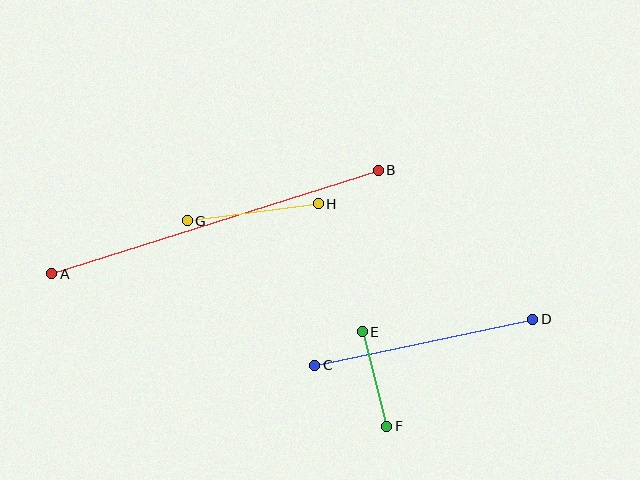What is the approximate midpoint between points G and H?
The midpoint is at approximately (253, 212) pixels.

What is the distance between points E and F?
The distance is approximately 97 pixels.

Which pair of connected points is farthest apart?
Points A and B are farthest apart.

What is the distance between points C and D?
The distance is approximately 223 pixels.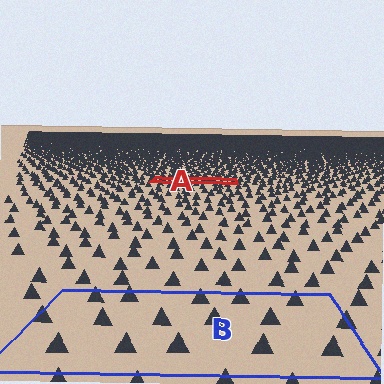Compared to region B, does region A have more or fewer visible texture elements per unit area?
Region A has more texture elements per unit area — they are packed more densely because it is farther away.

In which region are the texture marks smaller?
The texture marks are smaller in region A, because it is farther away.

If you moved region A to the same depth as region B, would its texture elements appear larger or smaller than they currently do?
They would appear larger. At a closer depth, the same texture elements are projected at a bigger on-screen size.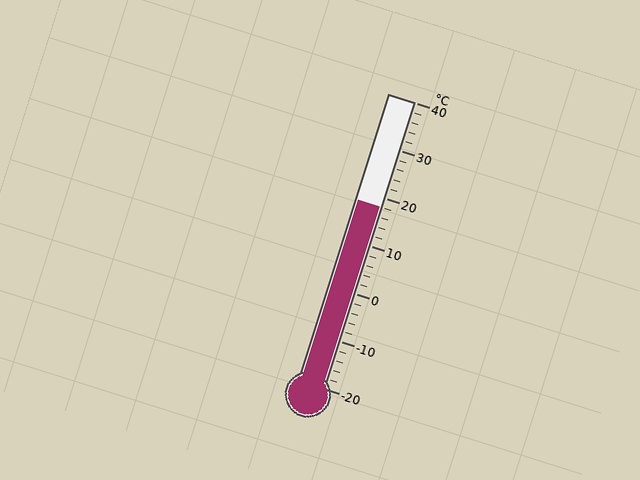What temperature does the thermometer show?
The thermometer shows approximately 18°C.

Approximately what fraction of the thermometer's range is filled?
The thermometer is filled to approximately 65% of its range.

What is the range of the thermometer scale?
The thermometer scale ranges from -20°C to 40°C.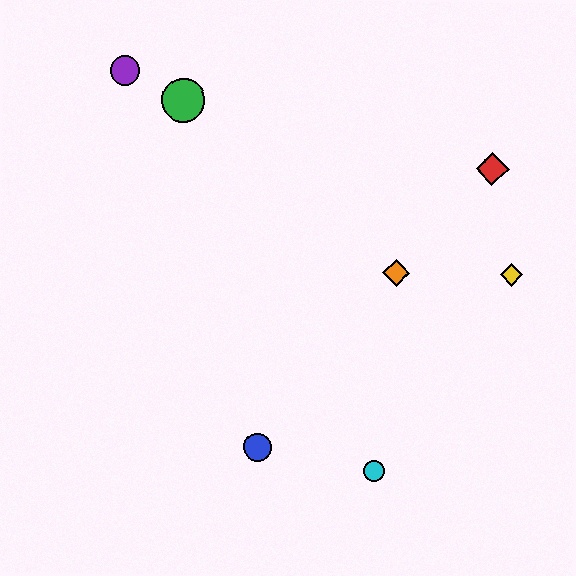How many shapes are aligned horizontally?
2 shapes (the yellow diamond, the orange diamond) are aligned horizontally.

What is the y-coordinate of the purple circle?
The purple circle is at y≈70.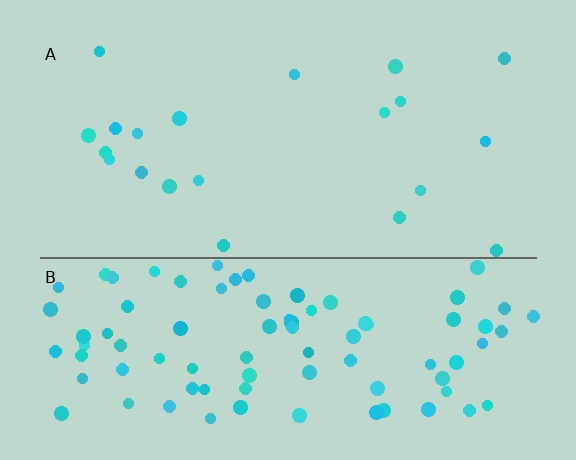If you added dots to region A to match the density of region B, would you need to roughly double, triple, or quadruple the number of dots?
Approximately quadruple.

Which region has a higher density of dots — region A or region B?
B (the bottom).